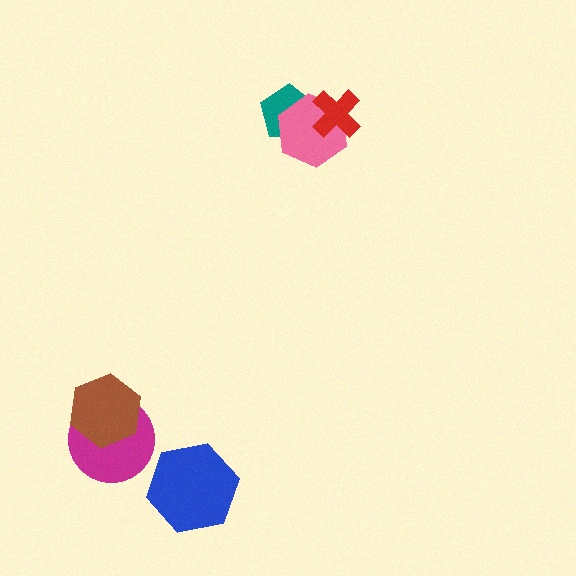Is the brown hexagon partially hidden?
No, no other shape covers it.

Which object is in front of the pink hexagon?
The red cross is in front of the pink hexagon.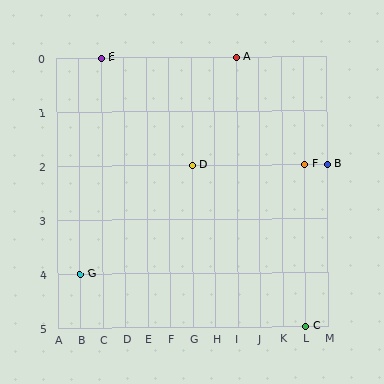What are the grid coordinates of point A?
Point A is at grid coordinates (I, 0).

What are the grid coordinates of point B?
Point B is at grid coordinates (M, 2).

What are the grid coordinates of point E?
Point E is at grid coordinates (C, 0).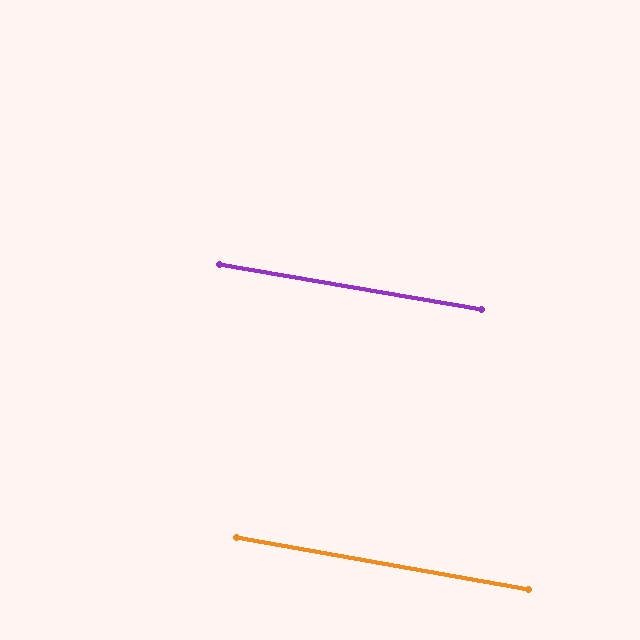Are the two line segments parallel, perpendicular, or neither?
Parallel — their directions differ by only 0.3°.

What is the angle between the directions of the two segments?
Approximately 0 degrees.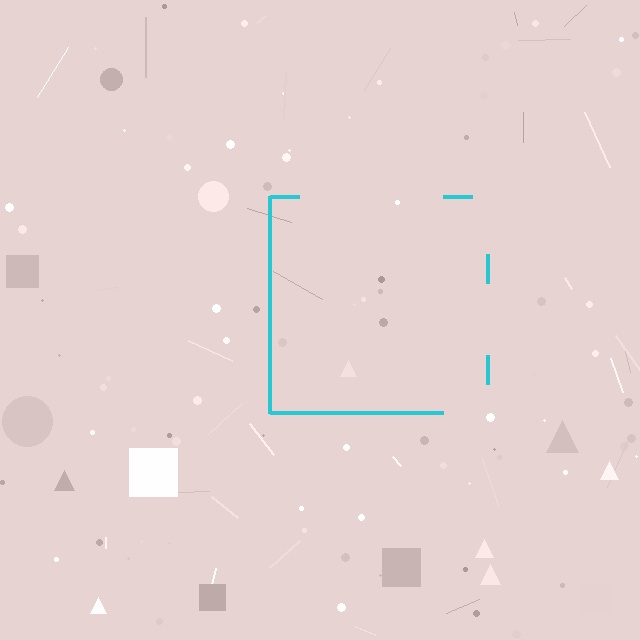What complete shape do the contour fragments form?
The contour fragments form a square.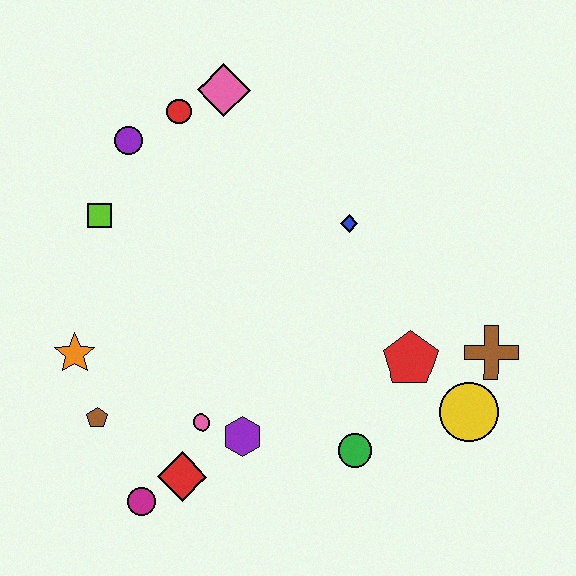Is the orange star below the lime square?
Yes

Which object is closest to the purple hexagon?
The pink circle is closest to the purple hexagon.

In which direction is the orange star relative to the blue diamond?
The orange star is to the left of the blue diamond.